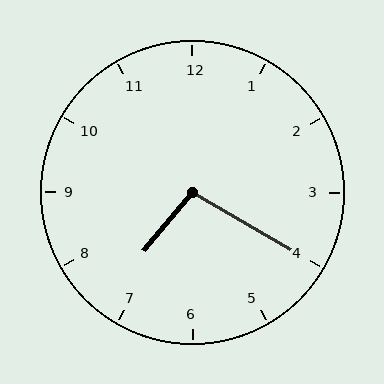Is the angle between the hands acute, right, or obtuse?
It is obtuse.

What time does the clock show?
7:20.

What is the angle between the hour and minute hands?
Approximately 100 degrees.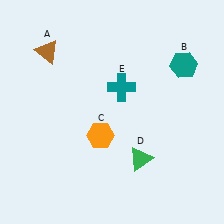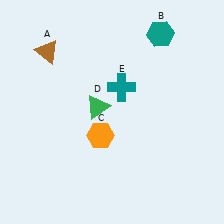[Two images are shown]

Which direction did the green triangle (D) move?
The green triangle (D) moved up.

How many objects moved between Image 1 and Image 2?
2 objects moved between the two images.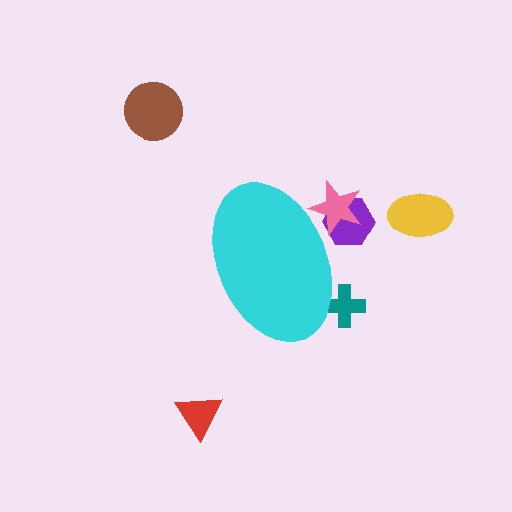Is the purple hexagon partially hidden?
Yes, the purple hexagon is partially hidden behind the cyan ellipse.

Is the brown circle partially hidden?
No, the brown circle is fully visible.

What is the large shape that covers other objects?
A cyan ellipse.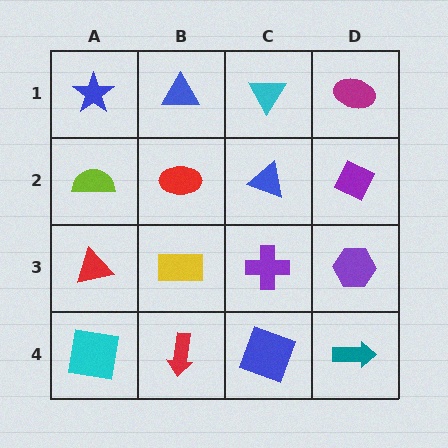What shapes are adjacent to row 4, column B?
A yellow rectangle (row 3, column B), a cyan square (row 4, column A), a blue square (row 4, column C).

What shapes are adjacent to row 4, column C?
A purple cross (row 3, column C), a red arrow (row 4, column B), a teal arrow (row 4, column D).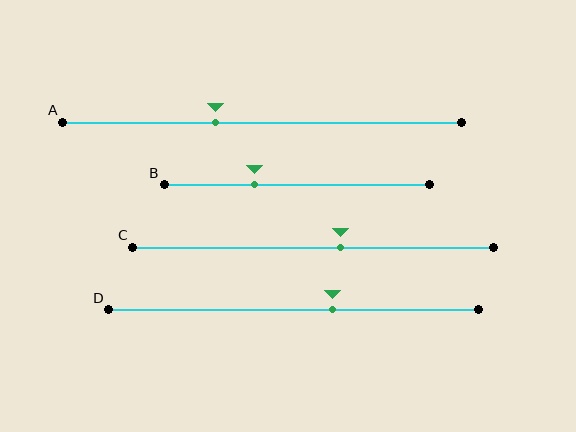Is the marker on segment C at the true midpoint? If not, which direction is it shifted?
No, the marker on segment C is shifted to the right by about 8% of the segment length.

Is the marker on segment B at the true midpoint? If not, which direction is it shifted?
No, the marker on segment B is shifted to the left by about 16% of the segment length.